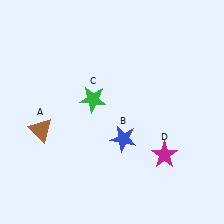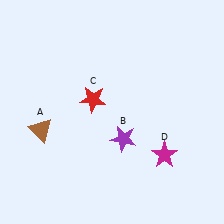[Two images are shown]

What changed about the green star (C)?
In Image 1, C is green. In Image 2, it changed to red.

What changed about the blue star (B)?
In Image 1, B is blue. In Image 2, it changed to purple.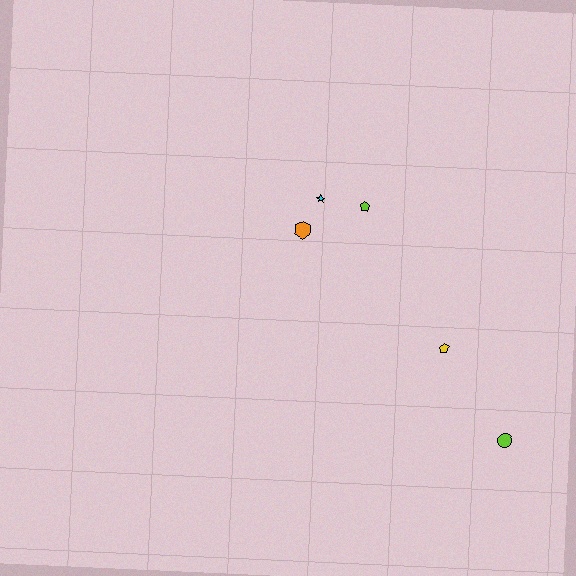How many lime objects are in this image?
There are 2 lime objects.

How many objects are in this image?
There are 5 objects.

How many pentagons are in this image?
There are 2 pentagons.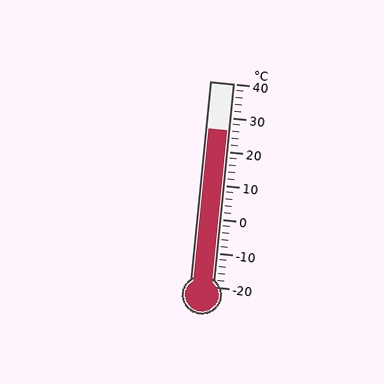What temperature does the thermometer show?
The thermometer shows approximately 26°C.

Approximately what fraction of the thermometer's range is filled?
The thermometer is filled to approximately 75% of its range.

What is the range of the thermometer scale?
The thermometer scale ranges from -20°C to 40°C.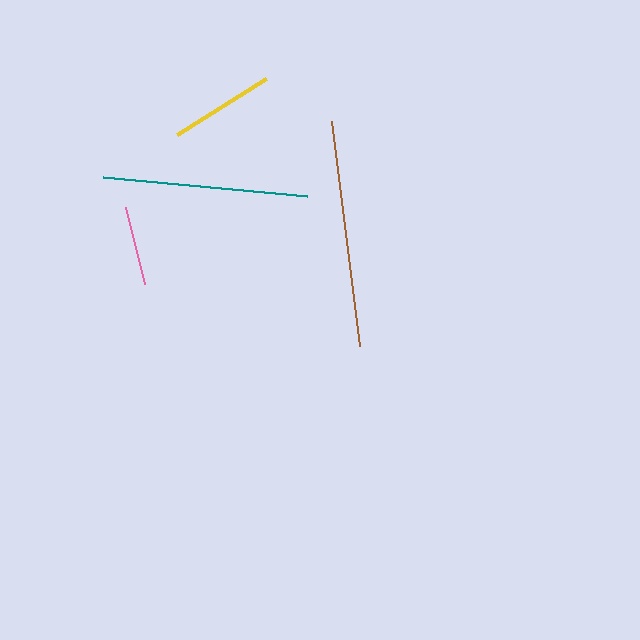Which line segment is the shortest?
The pink line is the shortest at approximately 80 pixels.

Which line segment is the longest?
The brown line is the longest at approximately 226 pixels.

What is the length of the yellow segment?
The yellow segment is approximately 105 pixels long.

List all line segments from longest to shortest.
From longest to shortest: brown, teal, yellow, pink.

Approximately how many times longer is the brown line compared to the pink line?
The brown line is approximately 2.8 times the length of the pink line.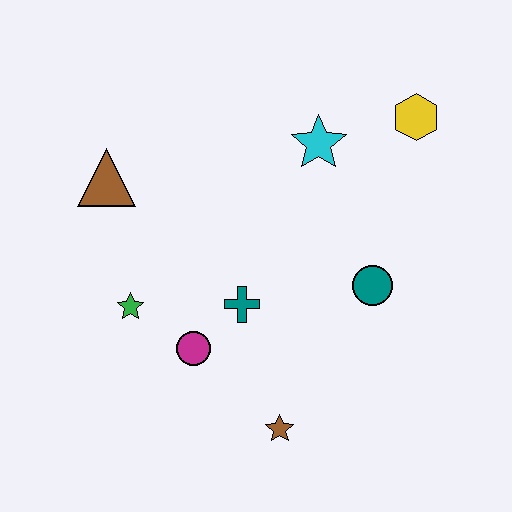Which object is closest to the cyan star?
The yellow hexagon is closest to the cyan star.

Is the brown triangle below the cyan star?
Yes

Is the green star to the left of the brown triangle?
No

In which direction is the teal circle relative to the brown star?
The teal circle is above the brown star.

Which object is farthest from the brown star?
The yellow hexagon is farthest from the brown star.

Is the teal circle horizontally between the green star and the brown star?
No